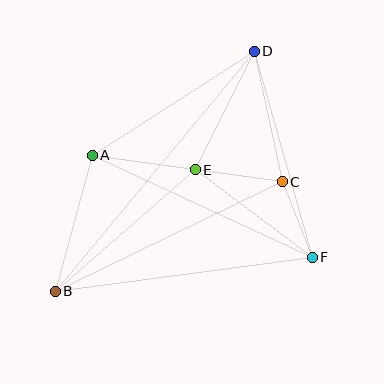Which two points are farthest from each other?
Points B and D are farthest from each other.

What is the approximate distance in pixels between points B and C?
The distance between B and C is approximately 252 pixels.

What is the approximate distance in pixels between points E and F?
The distance between E and F is approximately 146 pixels.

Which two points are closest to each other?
Points C and F are closest to each other.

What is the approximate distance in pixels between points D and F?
The distance between D and F is approximately 214 pixels.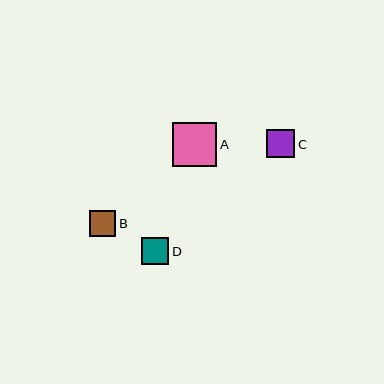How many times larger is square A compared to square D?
Square A is approximately 1.6 times the size of square D.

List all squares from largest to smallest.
From largest to smallest: A, C, D, B.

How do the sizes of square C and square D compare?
Square C and square D are approximately the same size.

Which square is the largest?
Square A is the largest with a size of approximately 44 pixels.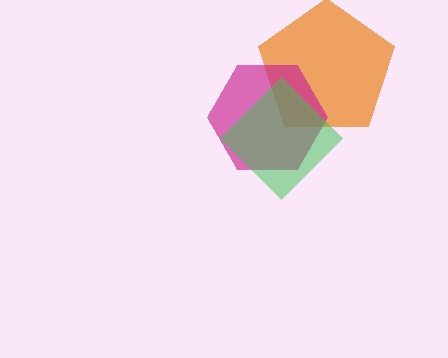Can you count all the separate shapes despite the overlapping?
Yes, there are 3 separate shapes.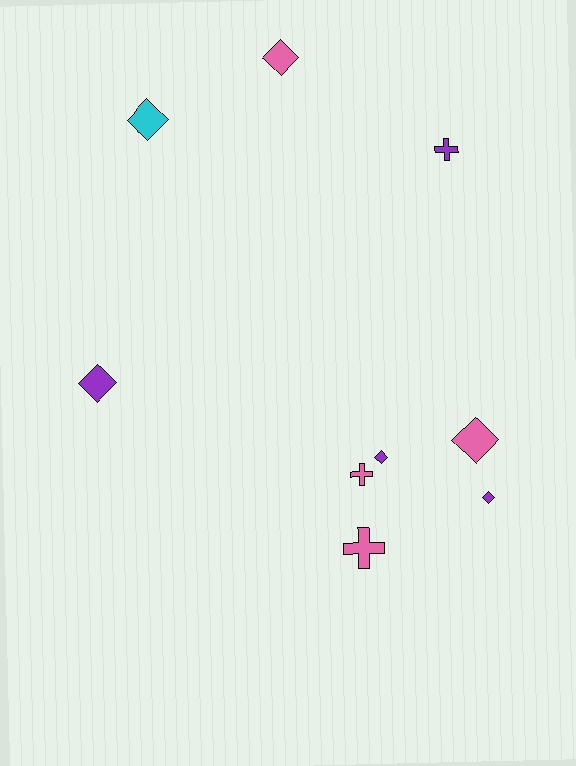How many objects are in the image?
There are 9 objects.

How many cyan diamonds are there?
There is 1 cyan diamond.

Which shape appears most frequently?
Diamond, with 6 objects.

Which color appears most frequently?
Pink, with 4 objects.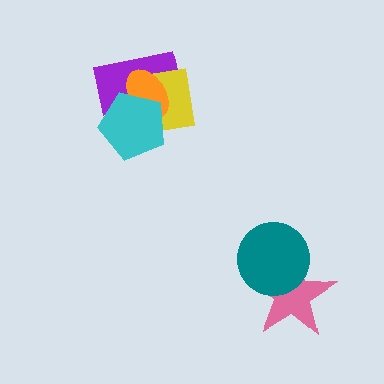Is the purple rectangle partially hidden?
Yes, it is partially covered by another shape.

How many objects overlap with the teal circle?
1 object overlaps with the teal circle.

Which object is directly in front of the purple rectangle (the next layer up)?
The yellow square is directly in front of the purple rectangle.